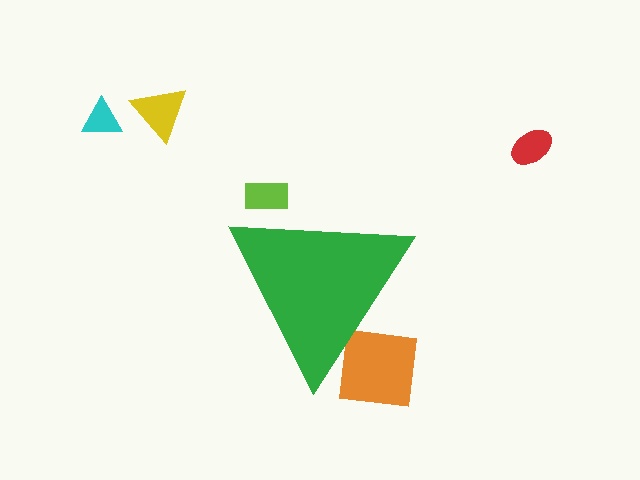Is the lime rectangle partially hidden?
Yes, the lime rectangle is partially hidden behind the green triangle.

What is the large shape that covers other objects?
A green triangle.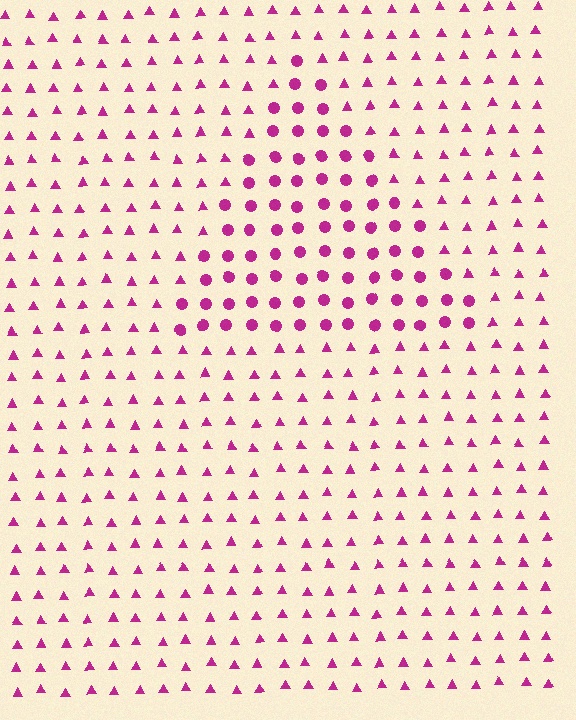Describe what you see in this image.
The image is filled with small magenta elements arranged in a uniform grid. A triangle-shaped region contains circles, while the surrounding area contains triangles. The boundary is defined purely by the change in element shape.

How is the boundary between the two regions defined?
The boundary is defined by a change in element shape: circles inside vs. triangles outside. All elements share the same color and spacing.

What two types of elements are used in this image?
The image uses circles inside the triangle region and triangles outside it.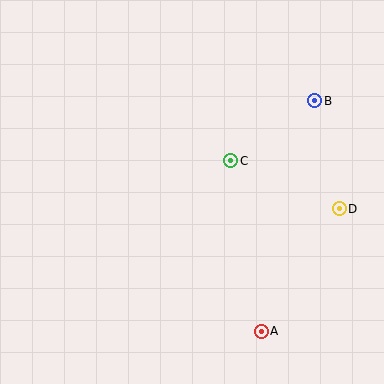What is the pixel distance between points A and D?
The distance between A and D is 145 pixels.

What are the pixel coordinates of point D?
Point D is at (339, 209).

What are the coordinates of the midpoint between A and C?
The midpoint between A and C is at (246, 246).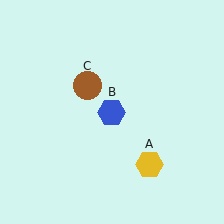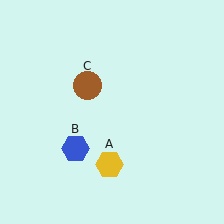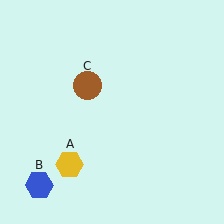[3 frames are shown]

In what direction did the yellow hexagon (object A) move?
The yellow hexagon (object A) moved left.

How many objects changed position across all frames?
2 objects changed position: yellow hexagon (object A), blue hexagon (object B).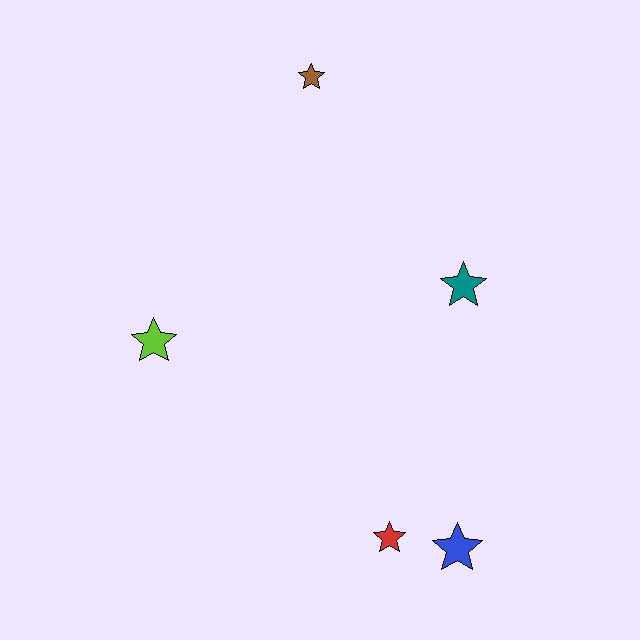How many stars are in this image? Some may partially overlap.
There are 5 stars.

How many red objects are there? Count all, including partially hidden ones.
There is 1 red object.